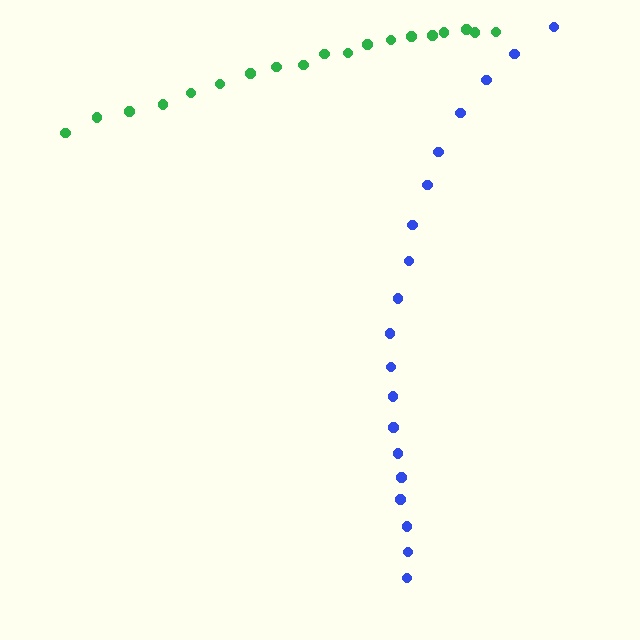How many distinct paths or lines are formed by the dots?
There are 2 distinct paths.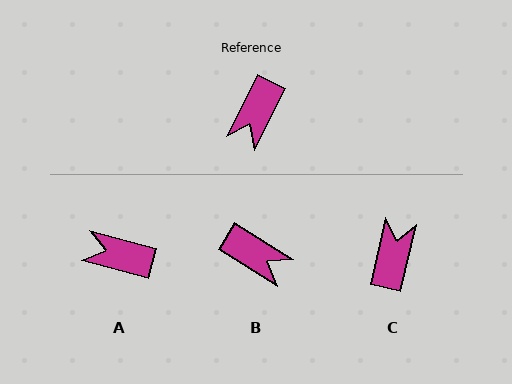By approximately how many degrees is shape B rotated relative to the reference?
Approximately 85 degrees counter-clockwise.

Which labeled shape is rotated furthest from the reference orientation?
C, about 166 degrees away.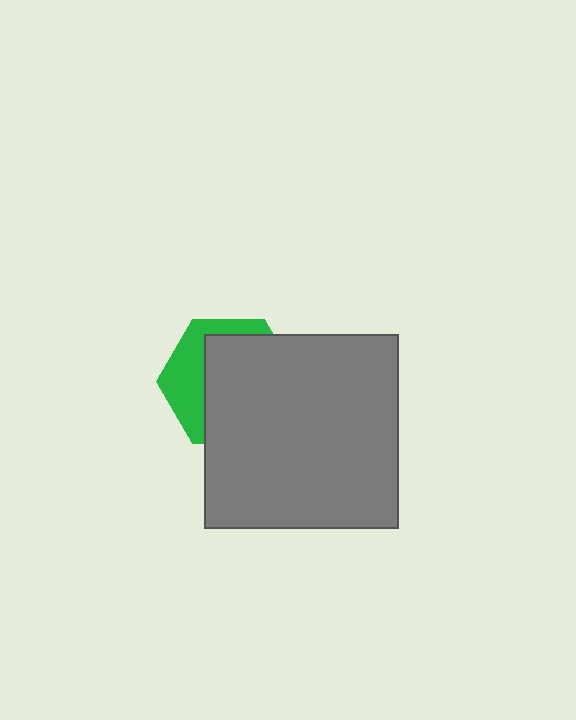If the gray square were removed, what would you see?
You would see the complete green hexagon.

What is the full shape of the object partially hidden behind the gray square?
The partially hidden object is a green hexagon.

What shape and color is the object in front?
The object in front is a gray square.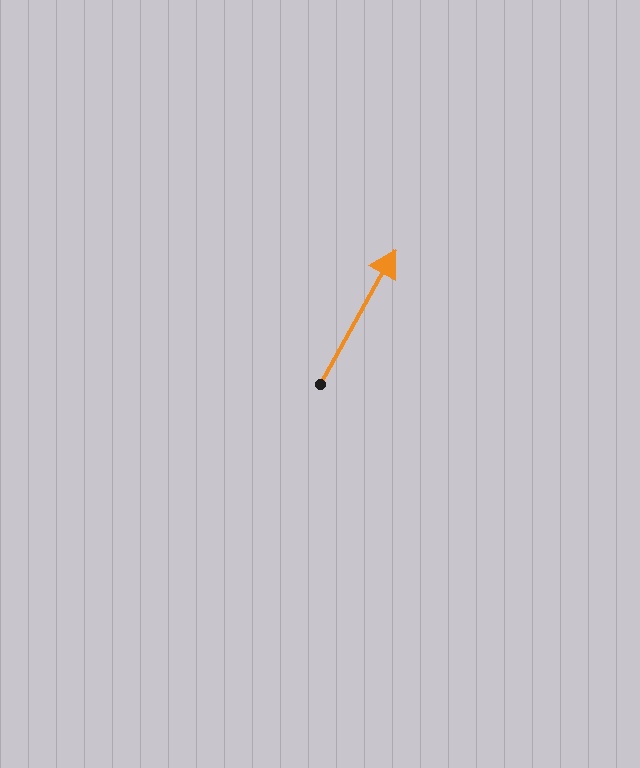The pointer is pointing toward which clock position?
Roughly 1 o'clock.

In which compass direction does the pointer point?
Northeast.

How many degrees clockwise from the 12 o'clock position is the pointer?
Approximately 29 degrees.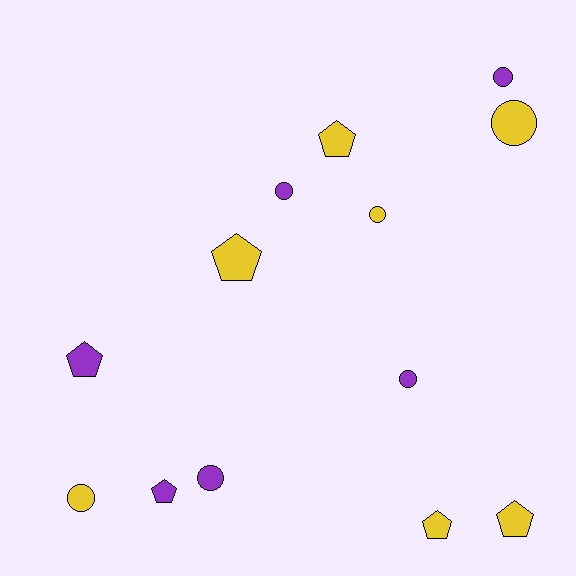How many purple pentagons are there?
There are 2 purple pentagons.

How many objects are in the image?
There are 13 objects.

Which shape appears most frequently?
Circle, with 7 objects.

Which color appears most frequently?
Yellow, with 7 objects.